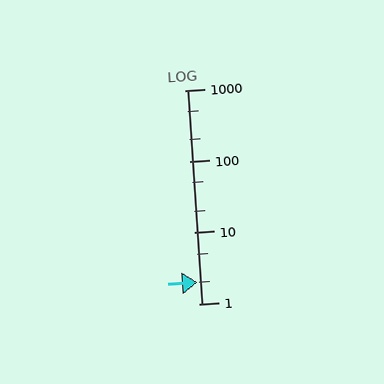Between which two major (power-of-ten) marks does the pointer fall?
The pointer is between 1 and 10.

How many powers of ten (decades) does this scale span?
The scale spans 3 decades, from 1 to 1000.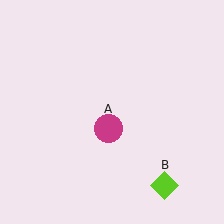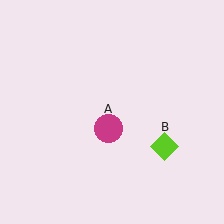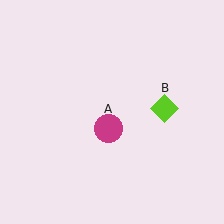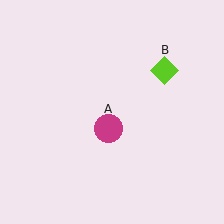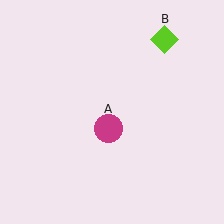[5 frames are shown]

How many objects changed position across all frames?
1 object changed position: lime diamond (object B).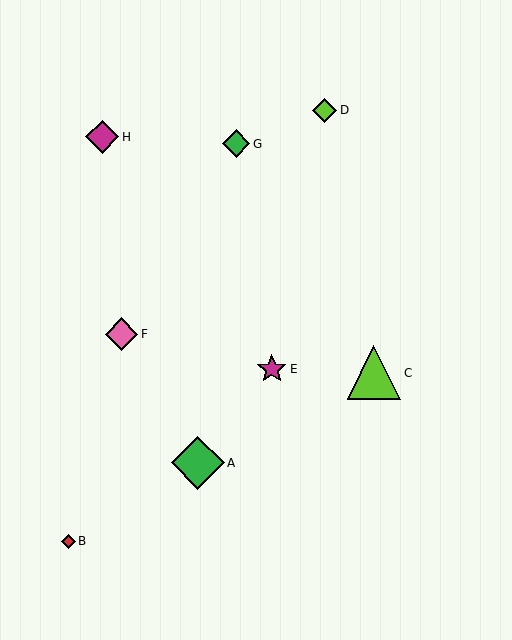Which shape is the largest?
The lime triangle (labeled C) is the largest.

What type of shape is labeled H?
Shape H is a magenta diamond.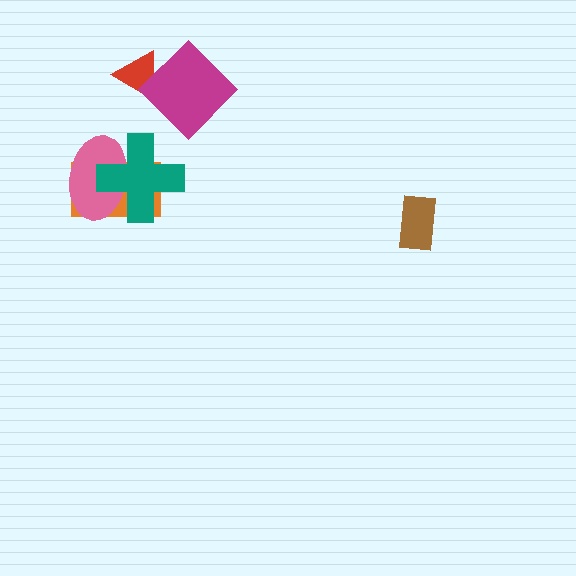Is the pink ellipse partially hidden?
Yes, it is partially covered by another shape.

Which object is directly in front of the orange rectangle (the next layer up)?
The pink ellipse is directly in front of the orange rectangle.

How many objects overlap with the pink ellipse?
2 objects overlap with the pink ellipse.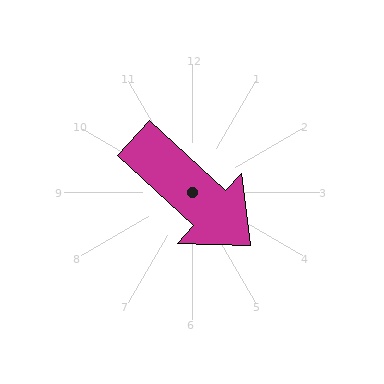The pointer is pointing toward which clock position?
Roughly 4 o'clock.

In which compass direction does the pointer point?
Southeast.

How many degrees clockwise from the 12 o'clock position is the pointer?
Approximately 133 degrees.